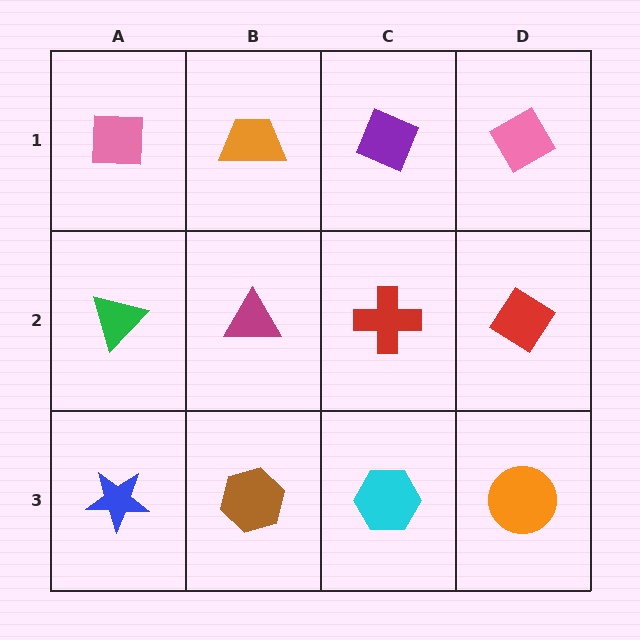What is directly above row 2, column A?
A pink square.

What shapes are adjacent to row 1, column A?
A green triangle (row 2, column A), an orange trapezoid (row 1, column B).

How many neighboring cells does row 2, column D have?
3.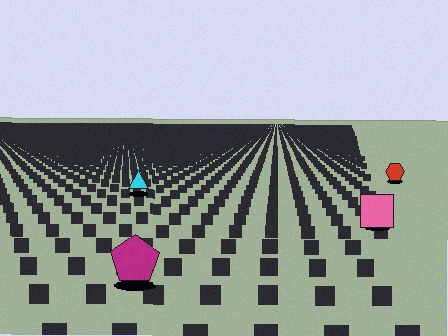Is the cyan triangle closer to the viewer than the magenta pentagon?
No. The magenta pentagon is closer — you can tell from the texture gradient: the ground texture is coarser near it.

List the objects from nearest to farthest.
From nearest to farthest: the magenta pentagon, the pink square, the cyan triangle, the red hexagon.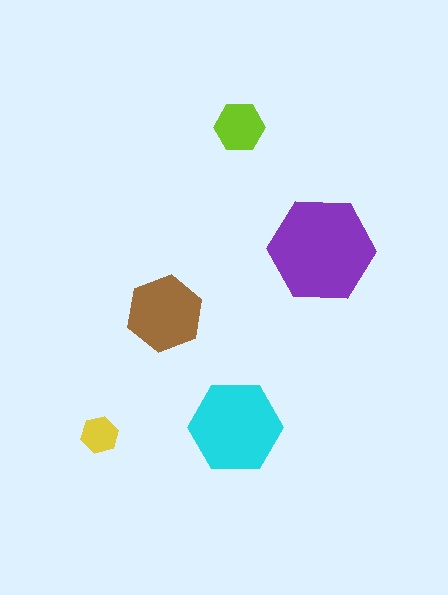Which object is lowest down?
The yellow hexagon is bottommost.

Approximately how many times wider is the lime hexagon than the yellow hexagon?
About 1.5 times wider.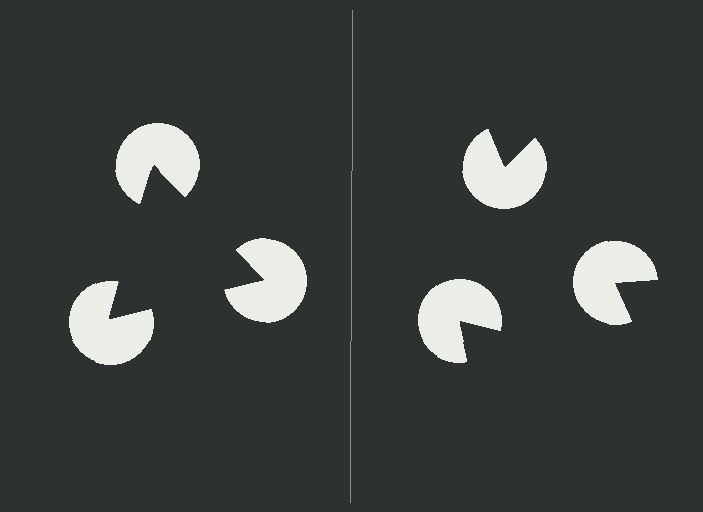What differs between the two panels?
The pac-man discs are positioned identically on both sides; only the wedge orientations differ. On the left they align to a triangle; on the right they are misaligned.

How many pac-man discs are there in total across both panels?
6 — 3 on each side.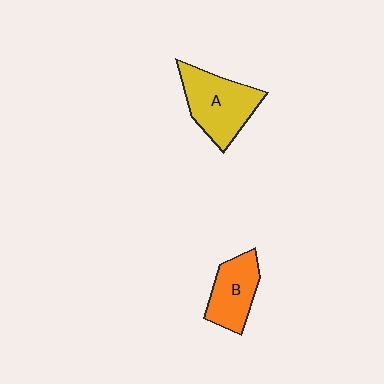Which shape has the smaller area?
Shape B (orange).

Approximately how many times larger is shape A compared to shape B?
Approximately 1.3 times.